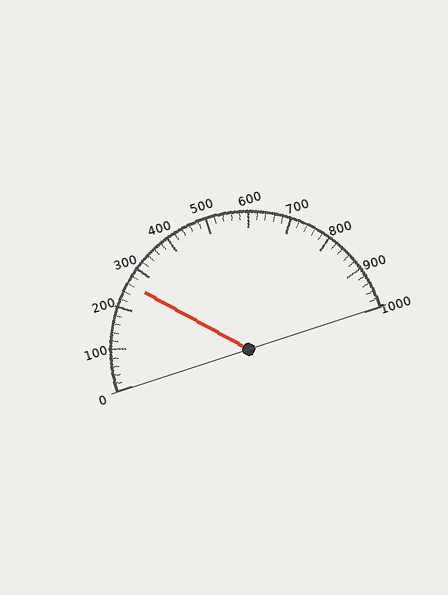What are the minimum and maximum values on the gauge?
The gauge ranges from 0 to 1000.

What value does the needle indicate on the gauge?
The needle indicates approximately 260.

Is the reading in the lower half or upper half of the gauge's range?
The reading is in the lower half of the range (0 to 1000).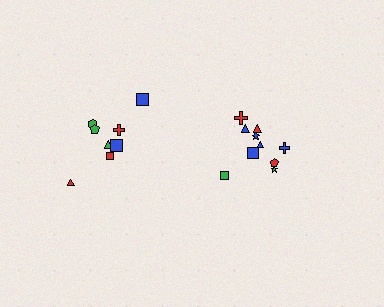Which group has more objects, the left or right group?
The right group.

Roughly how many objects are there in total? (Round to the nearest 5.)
Roughly 20 objects in total.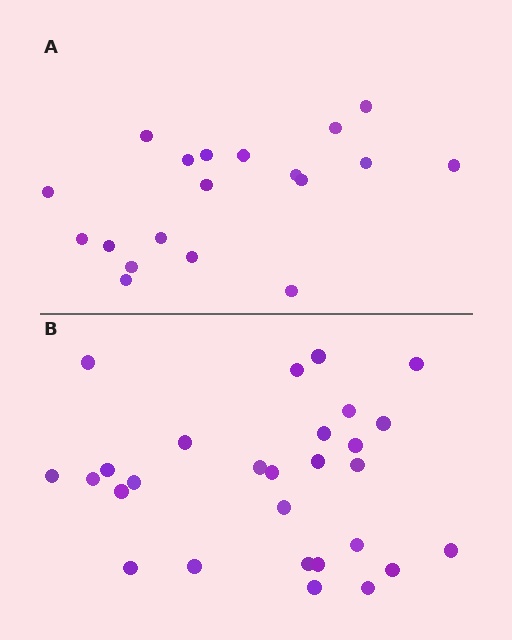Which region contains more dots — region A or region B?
Region B (the bottom region) has more dots.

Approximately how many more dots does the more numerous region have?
Region B has roughly 8 or so more dots than region A.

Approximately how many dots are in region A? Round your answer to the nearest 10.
About 20 dots. (The exact count is 19, which rounds to 20.)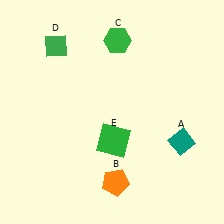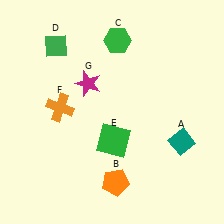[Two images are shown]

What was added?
An orange cross (F), a magenta star (G) were added in Image 2.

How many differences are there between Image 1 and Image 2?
There are 2 differences between the two images.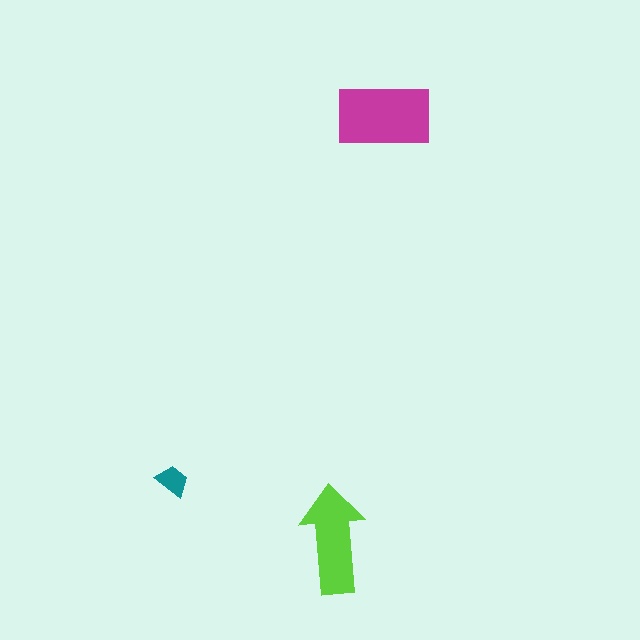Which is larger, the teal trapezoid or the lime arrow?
The lime arrow.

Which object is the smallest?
The teal trapezoid.